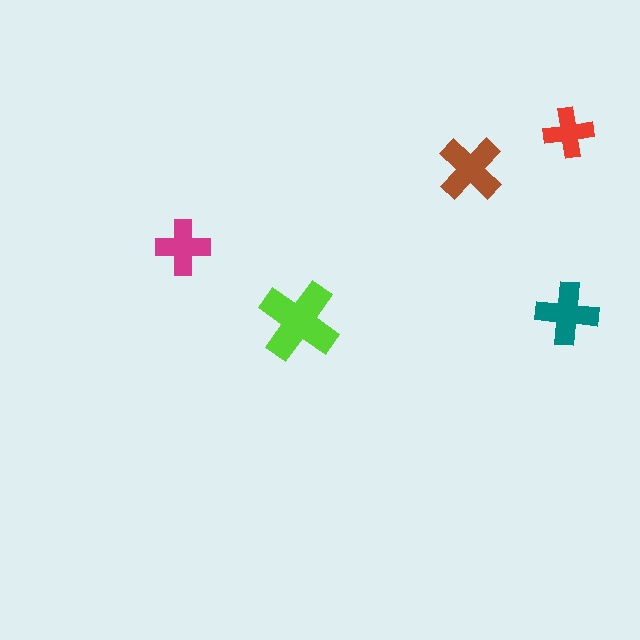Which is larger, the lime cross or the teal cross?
The lime one.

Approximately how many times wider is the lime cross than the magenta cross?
About 1.5 times wider.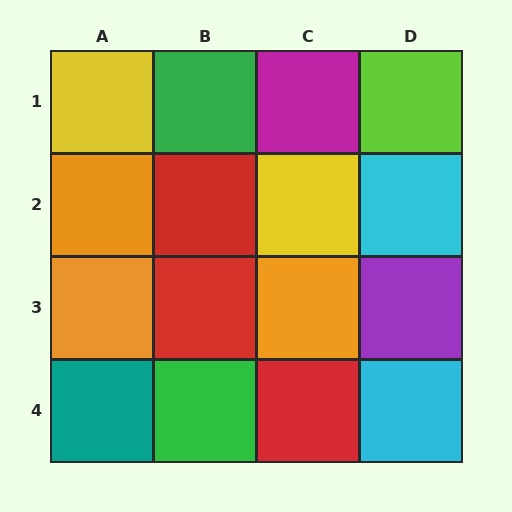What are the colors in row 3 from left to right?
Orange, red, orange, purple.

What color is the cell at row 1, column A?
Yellow.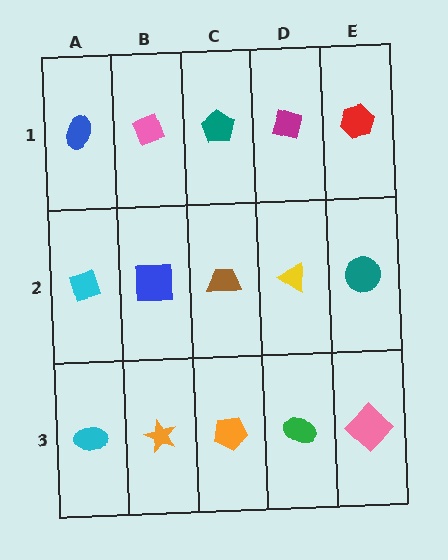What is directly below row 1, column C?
A brown trapezoid.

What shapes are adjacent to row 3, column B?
A blue square (row 2, column B), a cyan ellipse (row 3, column A), an orange pentagon (row 3, column C).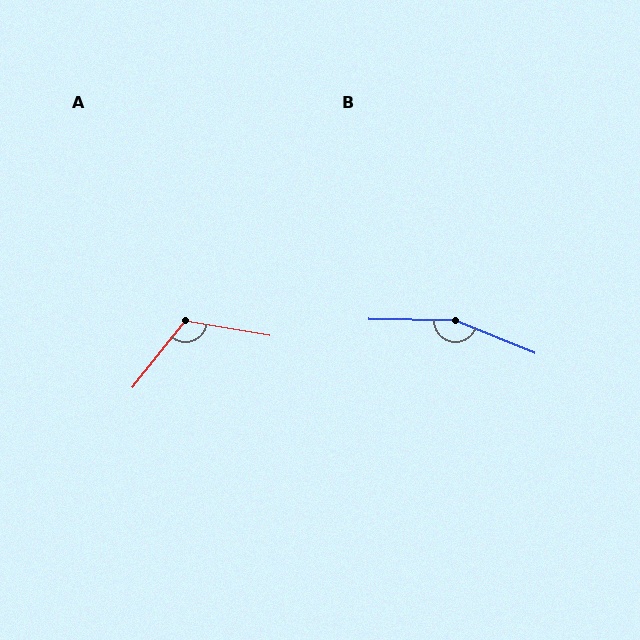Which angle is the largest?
B, at approximately 159 degrees.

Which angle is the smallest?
A, at approximately 118 degrees.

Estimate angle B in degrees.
Approximately 159 degrees.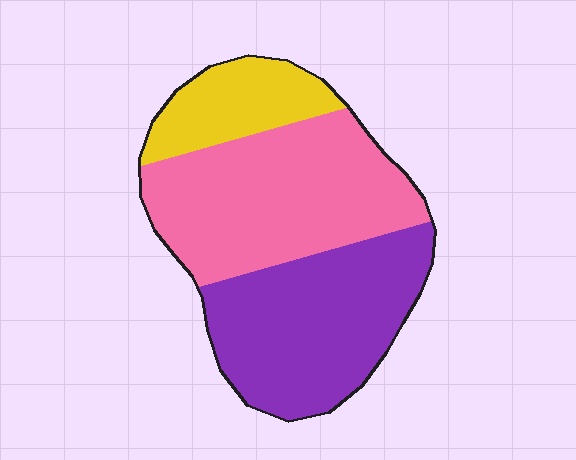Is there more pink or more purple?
Pink.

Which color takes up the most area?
Pink, at roughly 45%.